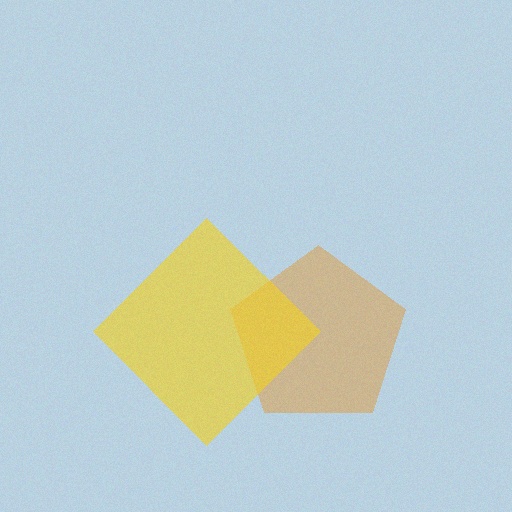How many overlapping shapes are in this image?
There are 2 overlapping shapes in the image.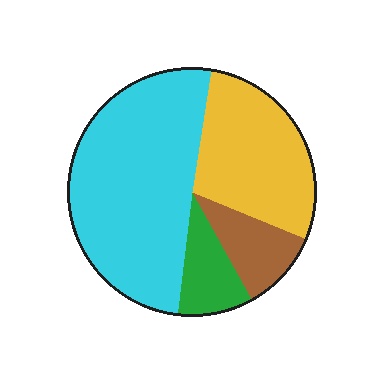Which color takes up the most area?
Cyan, at roughly 50%.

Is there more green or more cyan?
Cyan.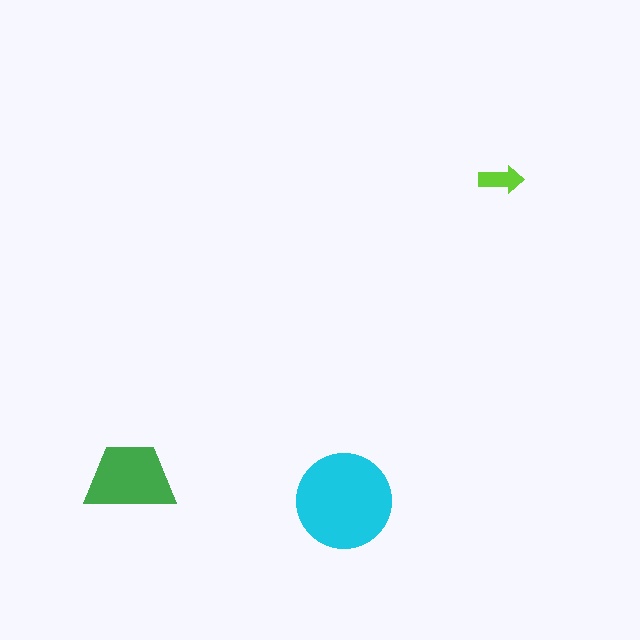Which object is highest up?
The lime arrow is topmost.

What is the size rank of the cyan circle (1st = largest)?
1st.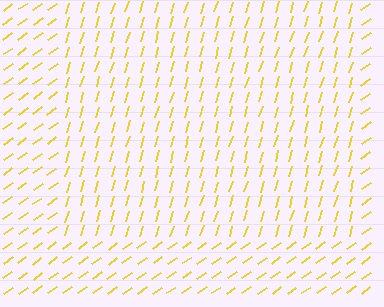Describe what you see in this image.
The image is filled with small yellow line segments. A rectangle region in the image has lines oriented differently from the surrounding lines, creating a visible texture boundary.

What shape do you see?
I see a rectangle.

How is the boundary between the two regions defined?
The boundary is defined purely by a change in line orientation (approximately 38 degrees difference). All lines are the same color and thickness.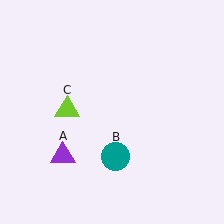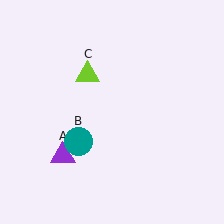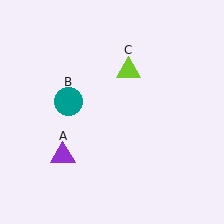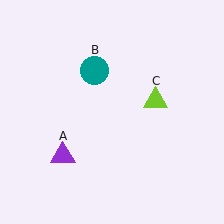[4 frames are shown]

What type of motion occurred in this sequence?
The teal circle (object B), lime triangle (object C) rotated clockwise around the center of the scene.